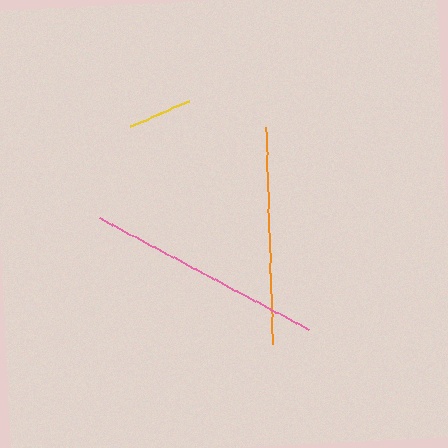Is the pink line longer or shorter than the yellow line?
The pink line is longer than the yellow line.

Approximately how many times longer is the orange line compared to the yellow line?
The orange line is approximately 3.3 times the length of the yellow line.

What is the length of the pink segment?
The pink segment is approximately 237 pixels long.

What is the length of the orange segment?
The orange segment is approximately 217 pixels long.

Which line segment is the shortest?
The yellow line is the shortest at approximately 65 pixels.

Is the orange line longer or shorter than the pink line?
The pink line is longer than the orange line.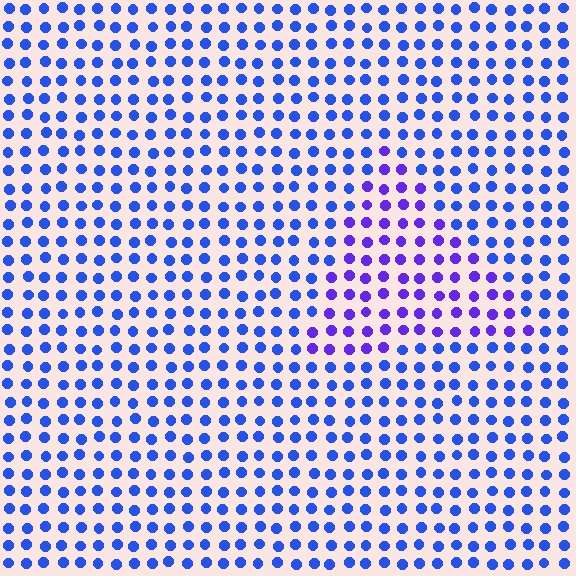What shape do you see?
I see a triangle.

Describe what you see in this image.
The image is filled with small blue elements in a uniform arrangement. A triangle-shaped region is visible where the elements are tinted to a slightly different hue, forming a subtle color boundary.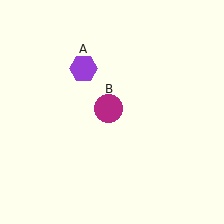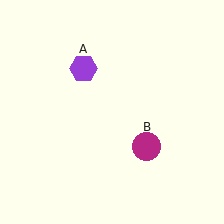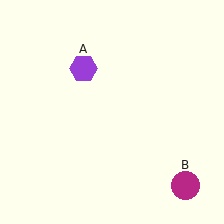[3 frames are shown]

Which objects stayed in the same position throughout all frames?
Purple hexagon (object A) remained stationary.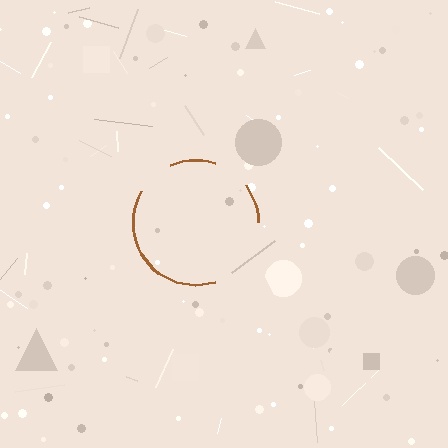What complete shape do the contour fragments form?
The contour fragments form a circle.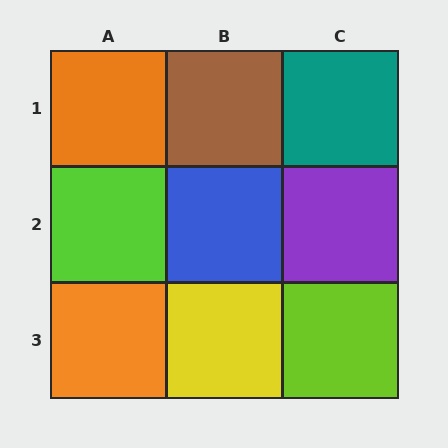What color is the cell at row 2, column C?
Purple.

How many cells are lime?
2 cells are lime.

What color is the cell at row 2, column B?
Blue.